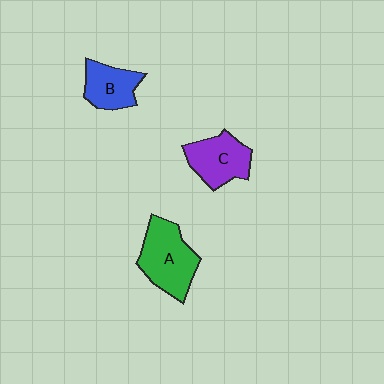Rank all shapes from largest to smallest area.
From largest to smallest: A (green), C (purple), B (blue).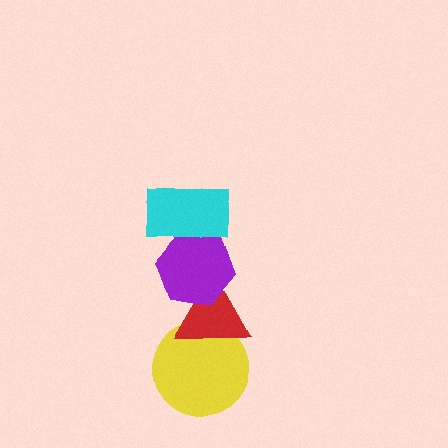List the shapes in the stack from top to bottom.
From top to bottom: the cyan rectangle, the purple hexagon, the red triangle, the yellow circle.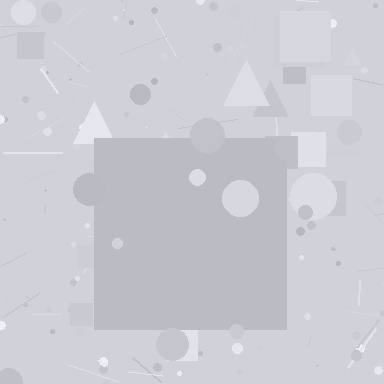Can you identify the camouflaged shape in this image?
The camouflaged shape is a square.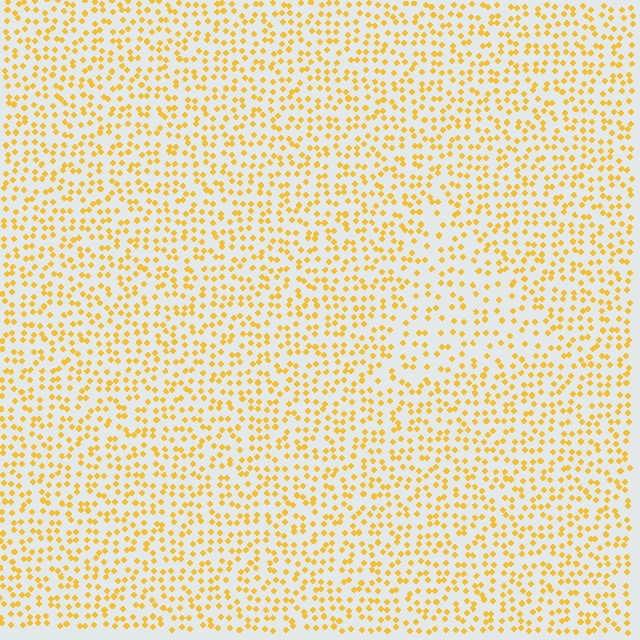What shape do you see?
I see a triangle.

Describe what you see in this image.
The image contains small yellow elements arranged at two different densities. A triangle-shaped region is visible where the elements are less densely packed than the surrounding area.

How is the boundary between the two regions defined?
The boundary is defined by a change in element density (approximately 1.6x ratio). All elements are the same color, size, and shape.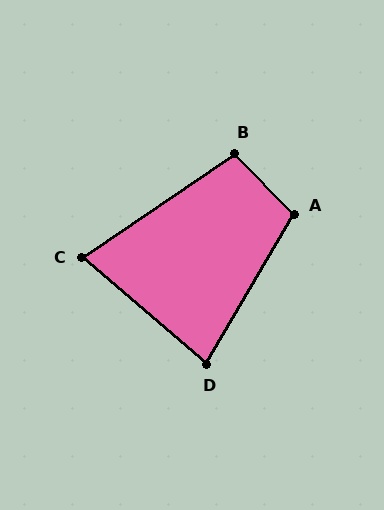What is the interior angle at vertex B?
Approximately 100 degrees (obtuse).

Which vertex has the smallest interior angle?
C, at approximately 75 degrees.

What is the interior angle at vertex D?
Approximately 80 degrees (acute).